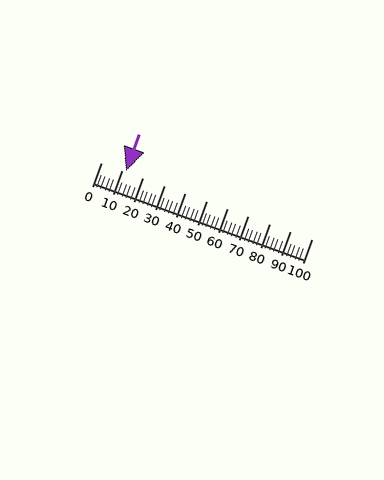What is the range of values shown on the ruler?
The ruler shows values from 0 to 100.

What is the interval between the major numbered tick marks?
The major tick marks are spaced 10 units apart.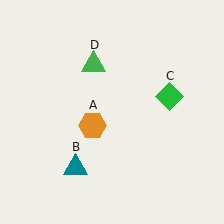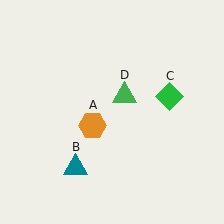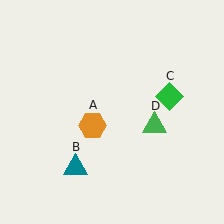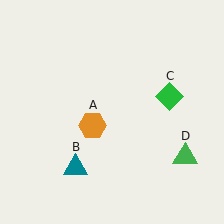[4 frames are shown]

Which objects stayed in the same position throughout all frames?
Orange hexagon (object A) and teal triangle (object B) and green diamond (object C) remained stationary.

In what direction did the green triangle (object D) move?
The green triangle (object D) moved down and to the right.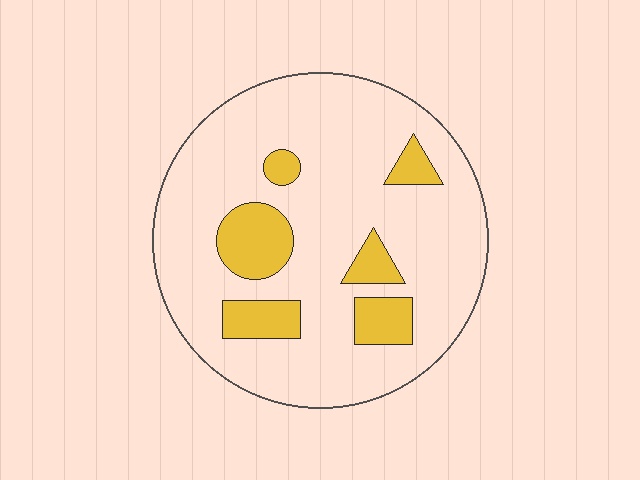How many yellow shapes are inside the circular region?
6.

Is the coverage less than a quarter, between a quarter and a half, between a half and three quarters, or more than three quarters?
Less than a quarter.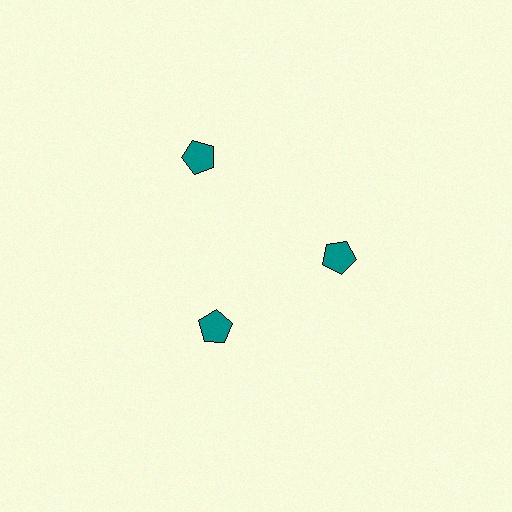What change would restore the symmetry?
The symmetry would be restored by moving it inward, back onto the ring so that all 3 pentagons sit at equal angles and equal distance from the center.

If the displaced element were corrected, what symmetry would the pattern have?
It would have 3-fold rotational symmetry — the pattern would map onto itself every 120 degrees.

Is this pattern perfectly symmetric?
No. The 3 teal pentagons are arranged in a ring, but one element near the 11 o'clock position is pushed outward from the center, breaking the 3-fold rotational symmetry.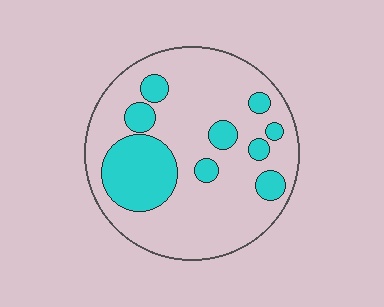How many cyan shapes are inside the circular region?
9.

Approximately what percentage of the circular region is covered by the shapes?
Approximately 25%.